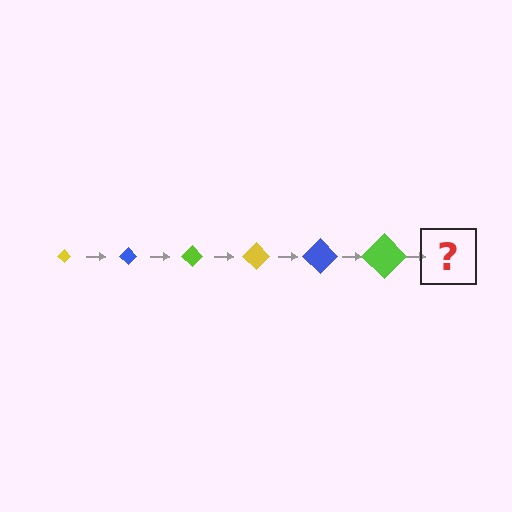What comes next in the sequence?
The next element should be a yellow diamond, larger than the previous one.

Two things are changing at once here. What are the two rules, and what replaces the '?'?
The two rules are that the diamond grows larger each step and the color cycles through yellow, blue, and lime. The '?' should be a yellow diamond, larger than the previous one.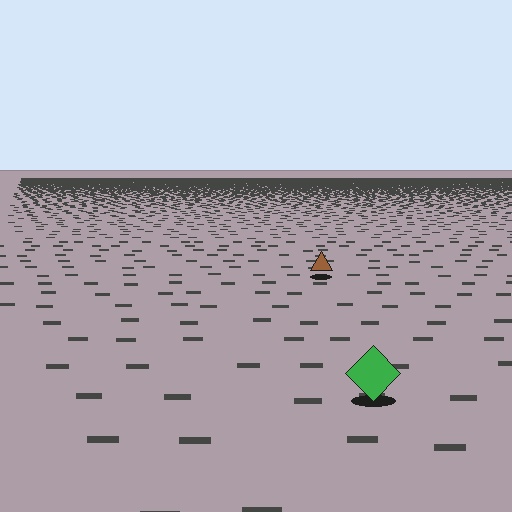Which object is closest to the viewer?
The green diamond is closest. The texture marks near it are larger and more spread out.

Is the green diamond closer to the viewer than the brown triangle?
Yes. The green diamond is closer — you can tell from the texture gradient: the ground texture is coarser near it.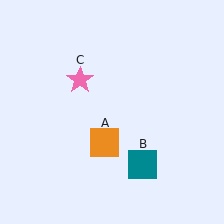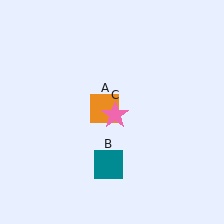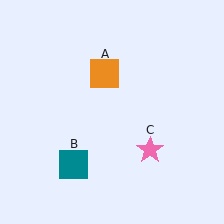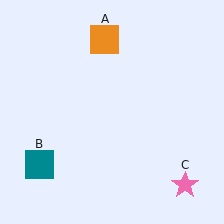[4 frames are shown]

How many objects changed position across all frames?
3 objects changed position: orange square (object A), teal square (object B), pink star (object C).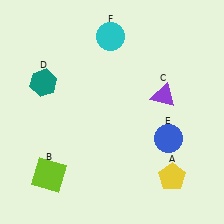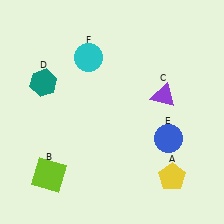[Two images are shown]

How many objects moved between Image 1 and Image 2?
1 object moved between the two images.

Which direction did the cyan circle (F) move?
The cyan circle (F) moved left.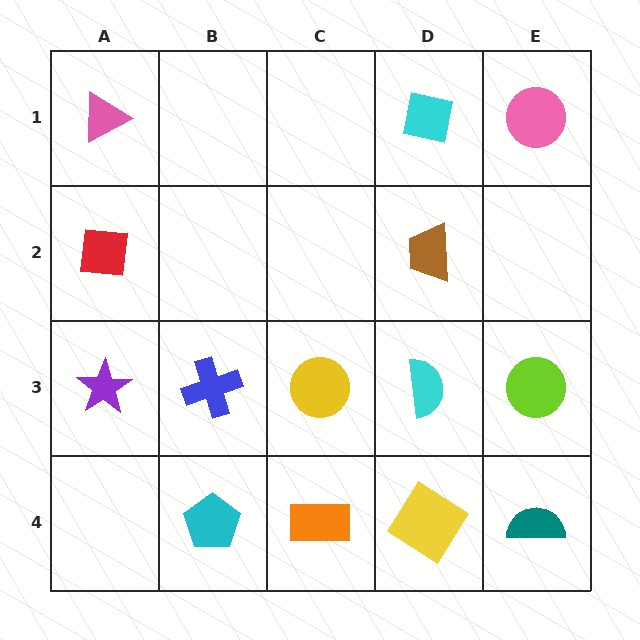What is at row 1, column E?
A pink circle.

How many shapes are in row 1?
3 shapes.